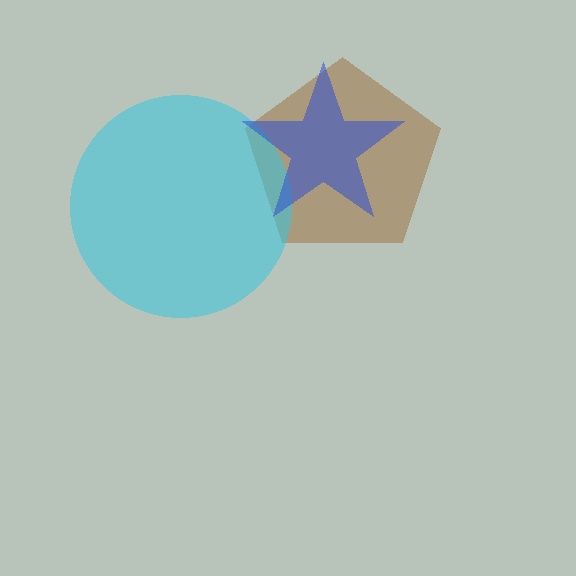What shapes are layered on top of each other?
The layered shapes are: a brown pentagon, a cyan circle, a blue star.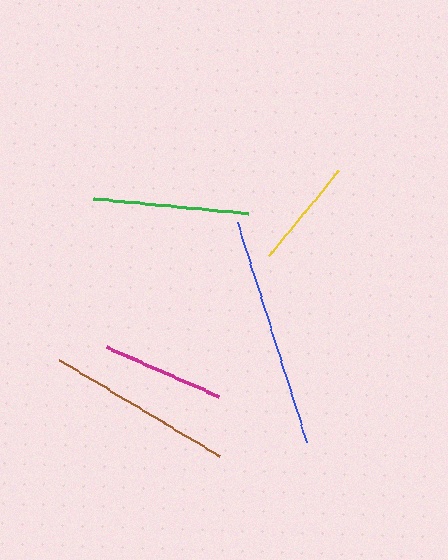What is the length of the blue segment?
The blue segment is approximately 229 pixels long.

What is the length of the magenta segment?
The magenta segment is approximately 123 pixels long.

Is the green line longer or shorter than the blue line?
The blue line is longer than the green line.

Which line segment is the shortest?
The yellow line is the shortest at approximately 111 pixels.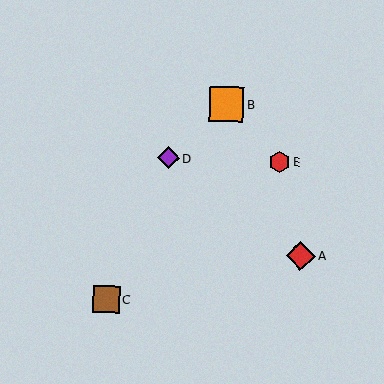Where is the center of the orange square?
The center of the orange square is at (227, 104).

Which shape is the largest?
The orange square (labeled B) is the largest.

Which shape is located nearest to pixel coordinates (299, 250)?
The red diamond (labeled A) at (301, 256) is nearest to that location.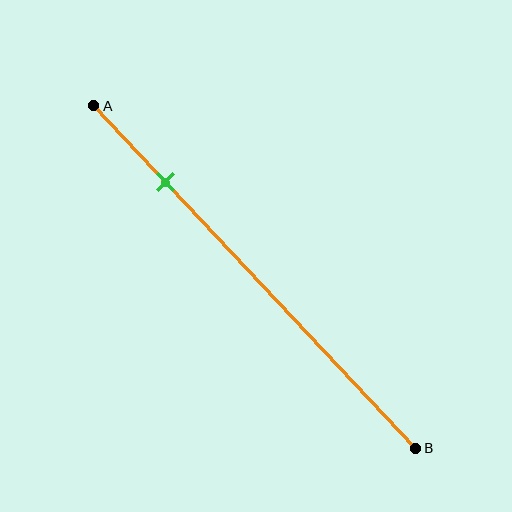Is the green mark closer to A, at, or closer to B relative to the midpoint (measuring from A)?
The green mark is closer to point A than the midpoint of segment AB.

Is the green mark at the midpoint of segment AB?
No, the mark is at about 20% from A, not at the 50% midpoint.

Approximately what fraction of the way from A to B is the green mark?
The green mark is approximately 20% of the way from A to B.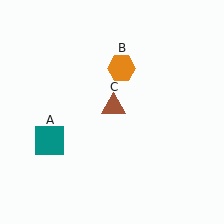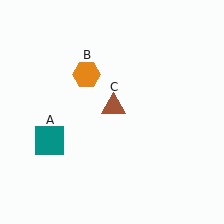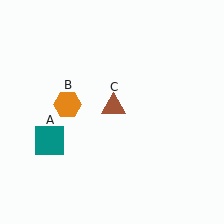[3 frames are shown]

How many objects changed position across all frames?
1 object changed position: orange hexagon (object B).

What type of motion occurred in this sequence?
The orange hexagon (object B) rotated counterclockwise around the center of the scene.